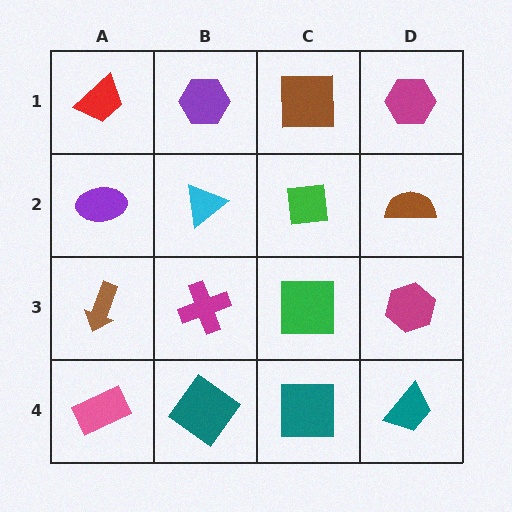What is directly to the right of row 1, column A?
A purple hexagon.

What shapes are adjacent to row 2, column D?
A magenta hexagon (row 1, column D), a magenta hexagon (row 3, column D), a green square (row 2, column C).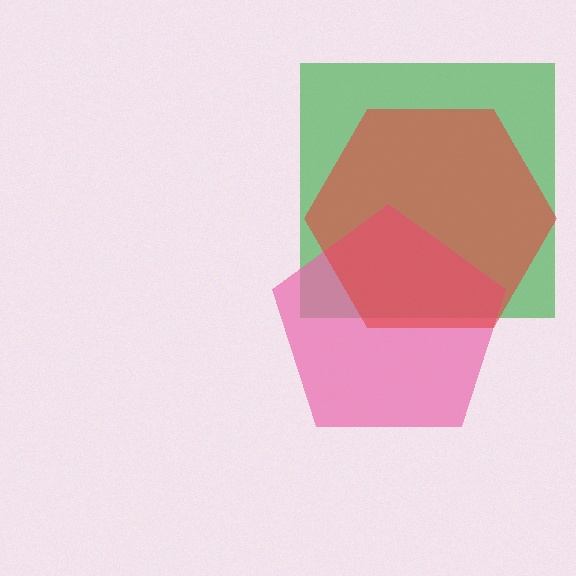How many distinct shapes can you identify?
There are 3 distinct shapes: a green square, a pink pentagon, a red hexagon.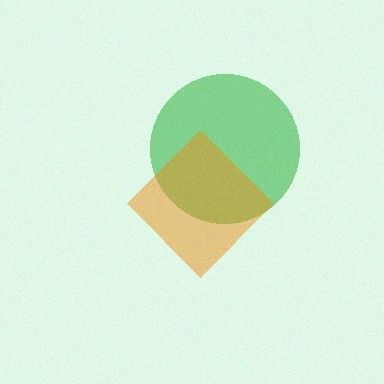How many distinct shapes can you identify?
There are 2 distinct shapes: a green circle, an orange diamond.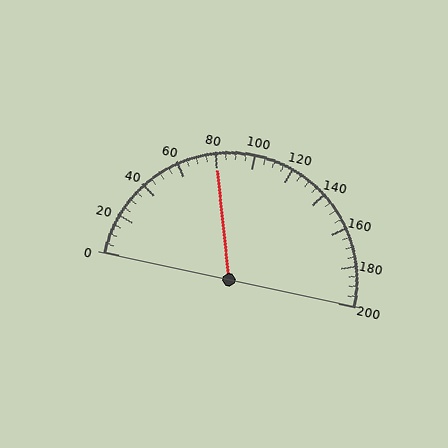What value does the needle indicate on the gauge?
The needle indicates approximately 80.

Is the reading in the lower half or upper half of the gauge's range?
The reading is in the lower half of the range (0 to 200).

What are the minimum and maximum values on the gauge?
The gauge ranges from 0 to 200.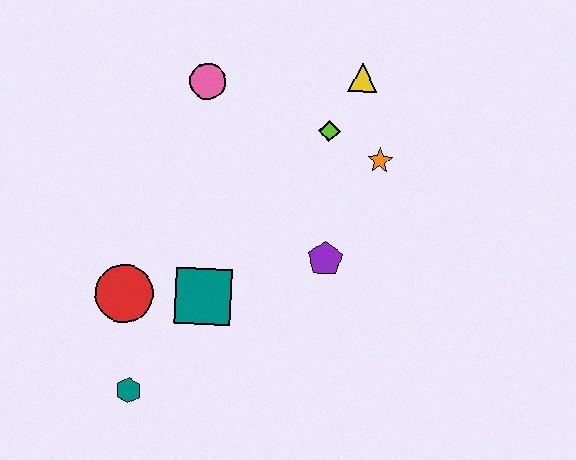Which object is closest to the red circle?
The teal square is closest to the red circle.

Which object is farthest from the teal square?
The yellow triangle is farthest from the teal square.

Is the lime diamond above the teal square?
Yes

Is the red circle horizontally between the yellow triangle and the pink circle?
No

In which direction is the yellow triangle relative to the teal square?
The yellow triangle is above the teal square.